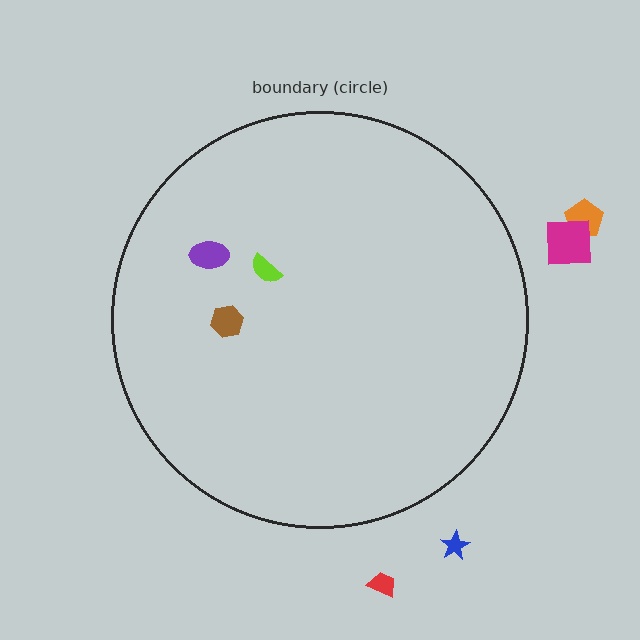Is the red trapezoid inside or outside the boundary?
Outside.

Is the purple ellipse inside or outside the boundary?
Inside.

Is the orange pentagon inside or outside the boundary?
Outside.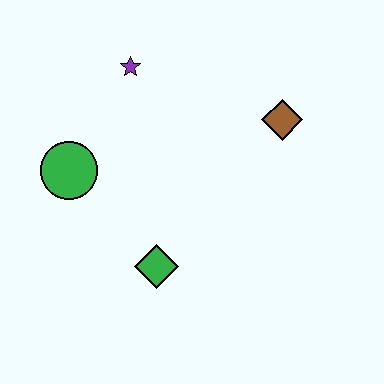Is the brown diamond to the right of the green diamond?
Yes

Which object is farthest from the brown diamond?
The green circle is farthest from the brown diamond.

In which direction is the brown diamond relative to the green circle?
The brown diamond is to the right of the green circle.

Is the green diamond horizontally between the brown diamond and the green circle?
Yes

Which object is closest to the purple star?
The green circle is closest to the purple star.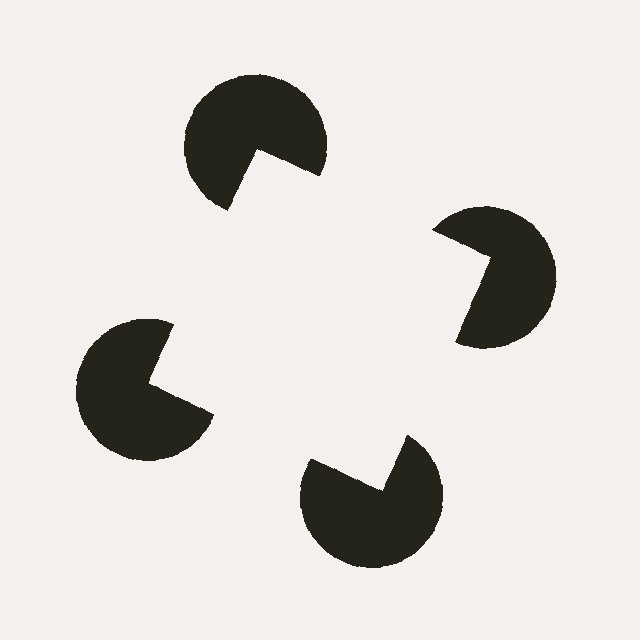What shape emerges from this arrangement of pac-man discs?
An illusory square — its edges are inferred from the aligned wedge cuts in the pac-man discs, not physically drawn.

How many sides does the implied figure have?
4 sides.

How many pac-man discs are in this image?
There are 4 — one at each vertex of the illusory square.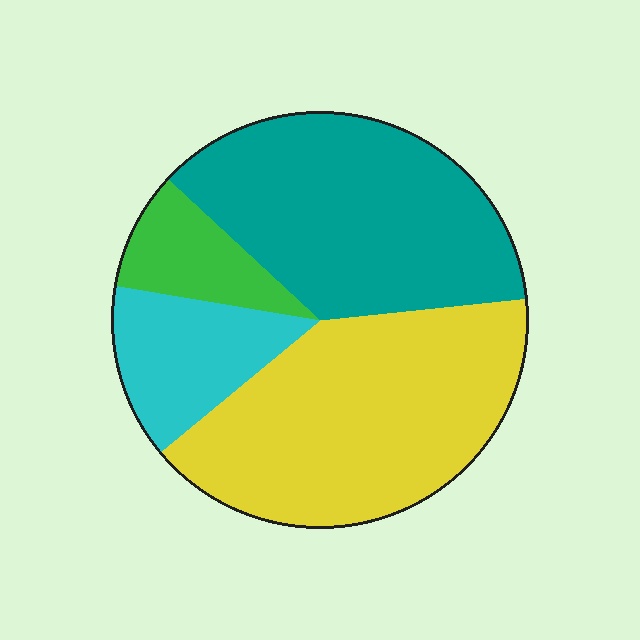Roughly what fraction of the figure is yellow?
Yellow takes up between a third and a half of the figure.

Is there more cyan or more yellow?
Yellow.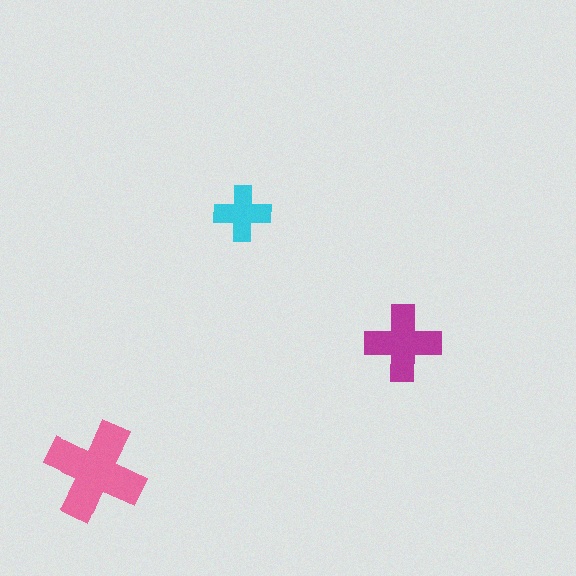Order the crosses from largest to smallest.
the pink one, the magenta one, the cyan one.